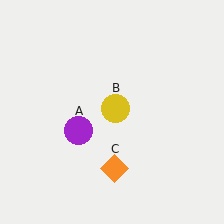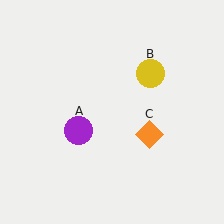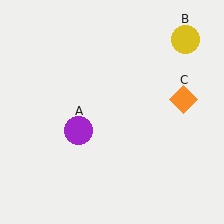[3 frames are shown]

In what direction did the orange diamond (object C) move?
The orange diamond (object C) moved up and to the right.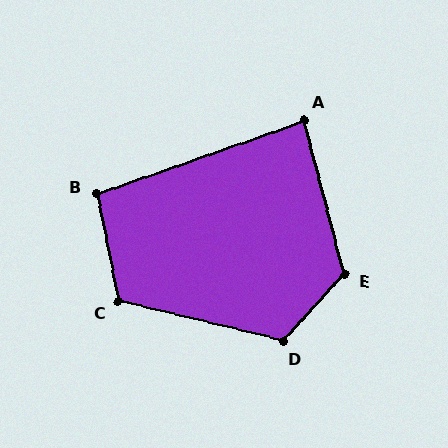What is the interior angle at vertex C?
Approximately 115 degrees (obtuse).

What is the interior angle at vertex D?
Approximately 119 degrees (obtuse).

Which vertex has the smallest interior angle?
A, at approximately 85 degrees.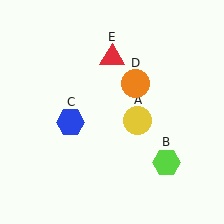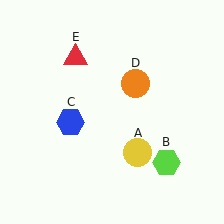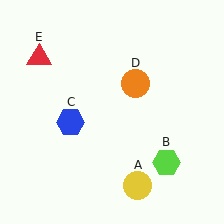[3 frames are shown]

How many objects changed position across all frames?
2 objects changed position: yellow circle (object A), red triangle (object E).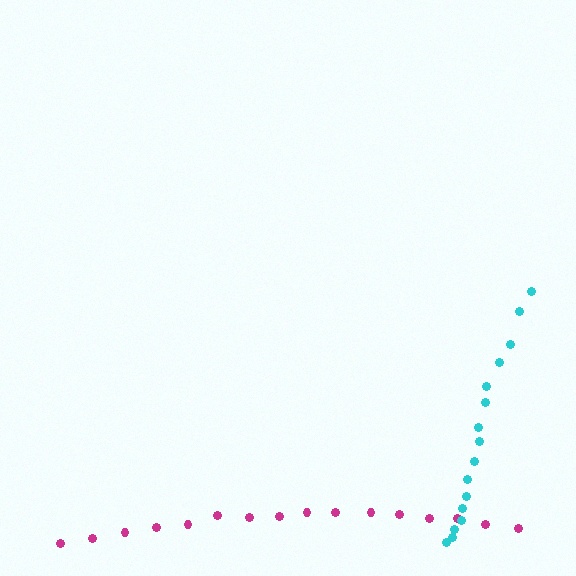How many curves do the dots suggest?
There are 2 distinct paths.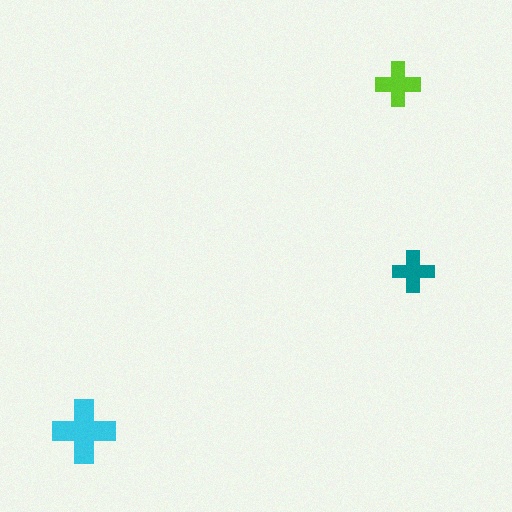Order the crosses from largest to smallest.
the cyan one, the lime one, the teal one.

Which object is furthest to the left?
The cyan cross is leftmost.